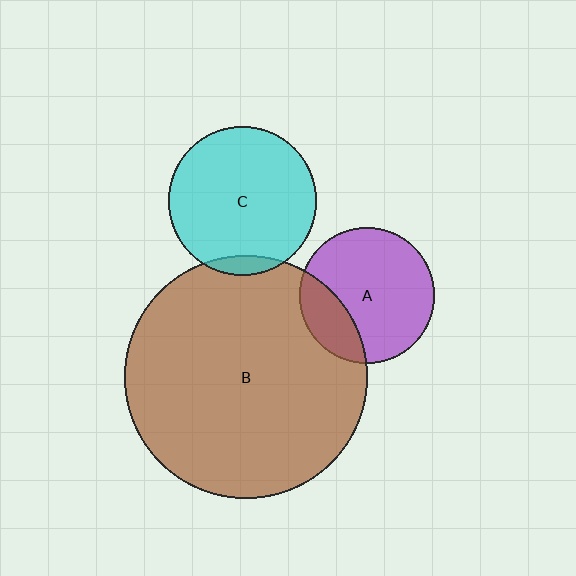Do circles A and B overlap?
Yes.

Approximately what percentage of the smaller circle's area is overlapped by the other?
Approximately 25%.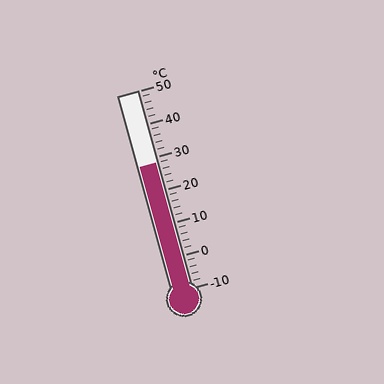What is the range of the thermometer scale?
The thermometer scale ranges from -10°C to 50°C.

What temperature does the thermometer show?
The thermometer shows approximately 28°C.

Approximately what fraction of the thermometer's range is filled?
The thermometer is filled to approximately 65% of its range.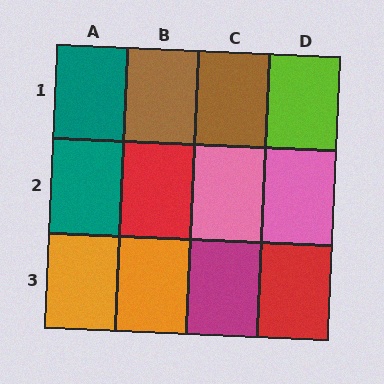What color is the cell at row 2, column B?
Red.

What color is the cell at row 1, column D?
Lime.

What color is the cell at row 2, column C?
Pink.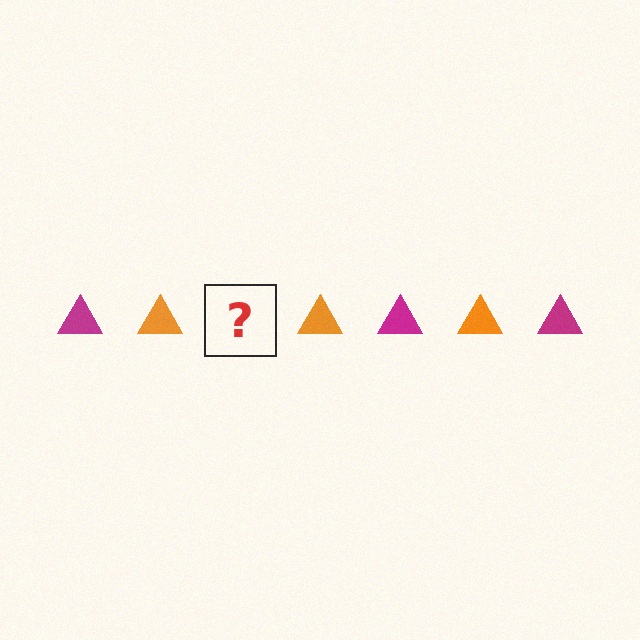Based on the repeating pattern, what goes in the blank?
The blank should be a magenta triangle.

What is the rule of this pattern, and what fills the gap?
The rule is that the pattern cycles through magenta, orange triangles. The gap should be filled with a magenta triangle.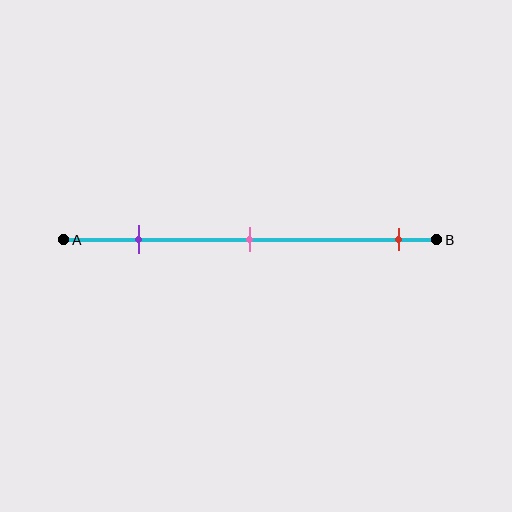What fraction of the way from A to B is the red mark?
The red mark is approximately 90% (0.9) of the way from A to B.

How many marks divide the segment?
There are 3 marks dividing the segment.